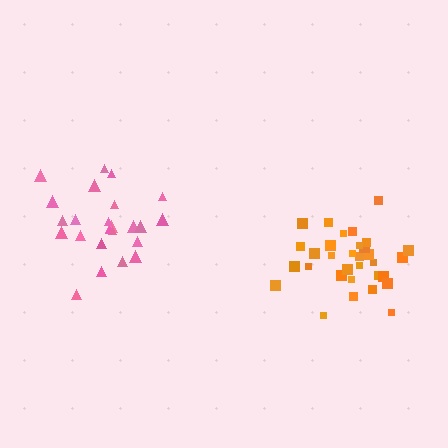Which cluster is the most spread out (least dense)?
Orange.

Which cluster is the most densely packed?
Pink.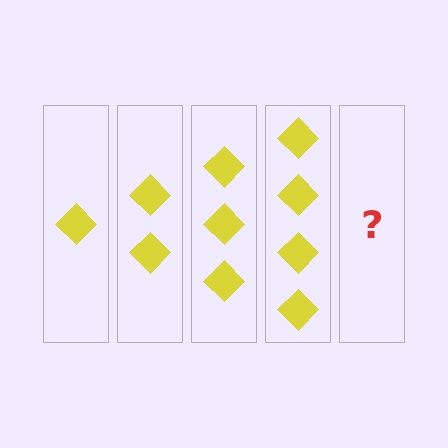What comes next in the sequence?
The next element should be 5 diamonds.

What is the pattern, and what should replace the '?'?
The pattern is that each step adds one more diamond. The '?' should be 5 diamonds.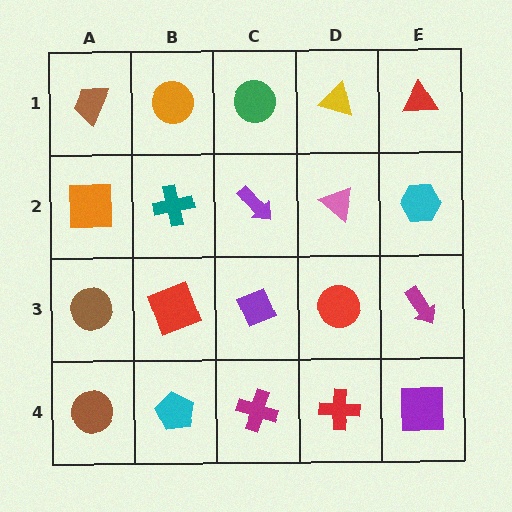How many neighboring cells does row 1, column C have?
3.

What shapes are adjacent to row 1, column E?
A cyan hexagon (row 2, column E), a yellow triangle (row 1, column D).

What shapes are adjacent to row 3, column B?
A teal cross (row 2, column B), a cyan pentagon (row 4, column B), a brown circle (row 3, column A), a purple diamond (row 3, column C).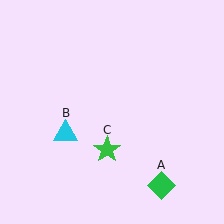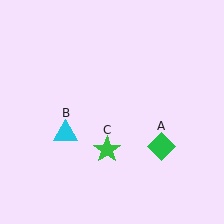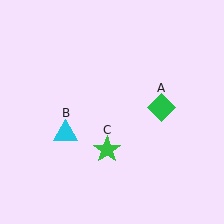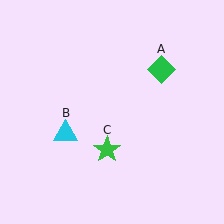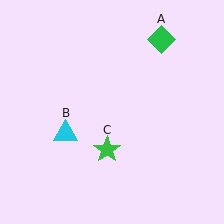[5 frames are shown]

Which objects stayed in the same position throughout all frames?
Cyan triangle (object B) and green star (object C) remained stationary.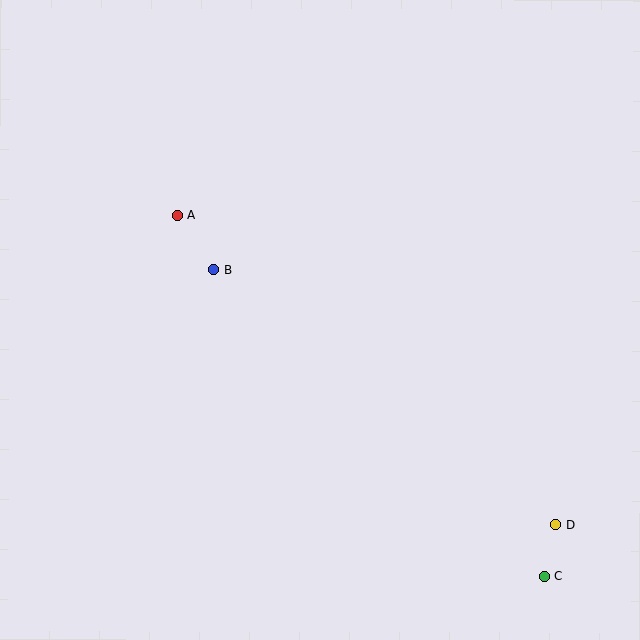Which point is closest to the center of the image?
Point B at (214, 269) is closest to the center.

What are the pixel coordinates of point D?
Point D is at (556, 524).